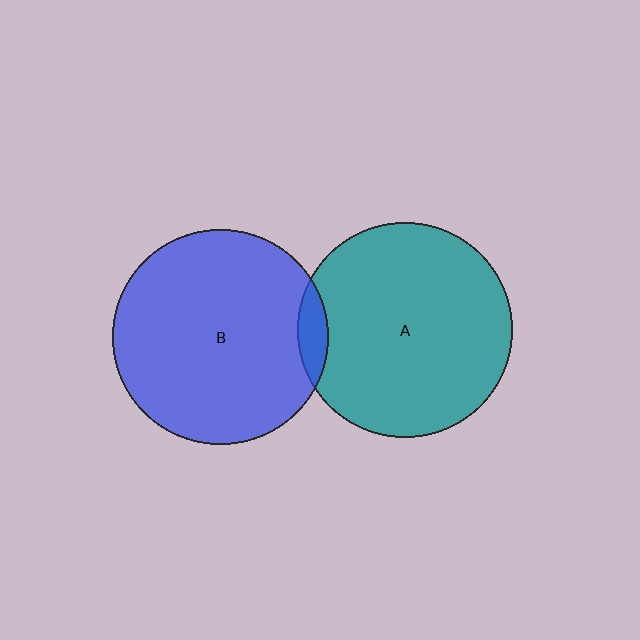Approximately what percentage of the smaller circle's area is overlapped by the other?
Approximately 5%.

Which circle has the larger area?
Circle B (blue).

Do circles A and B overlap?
Yes.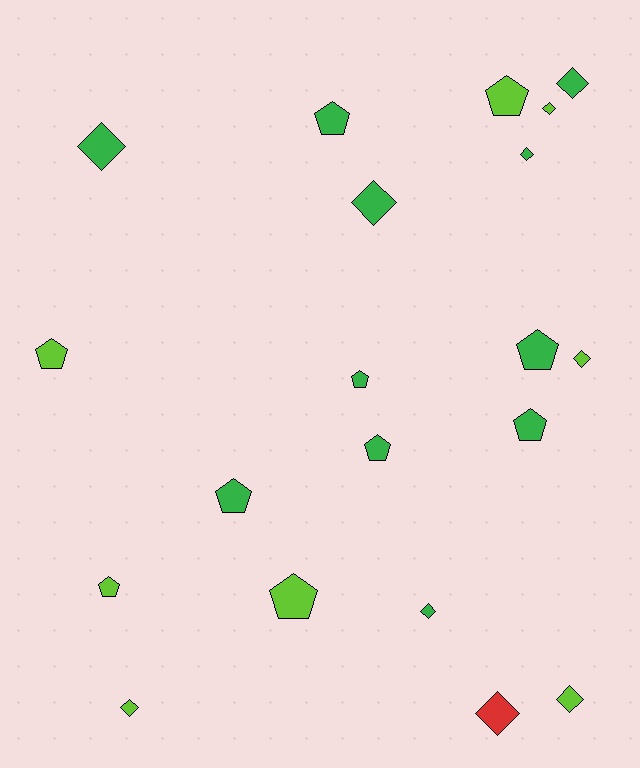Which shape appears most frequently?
Pentagon, with 10 objects.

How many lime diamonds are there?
There are 4 lime diamonds.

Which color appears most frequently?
Green, with 11 objects.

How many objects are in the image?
There are 20 objects.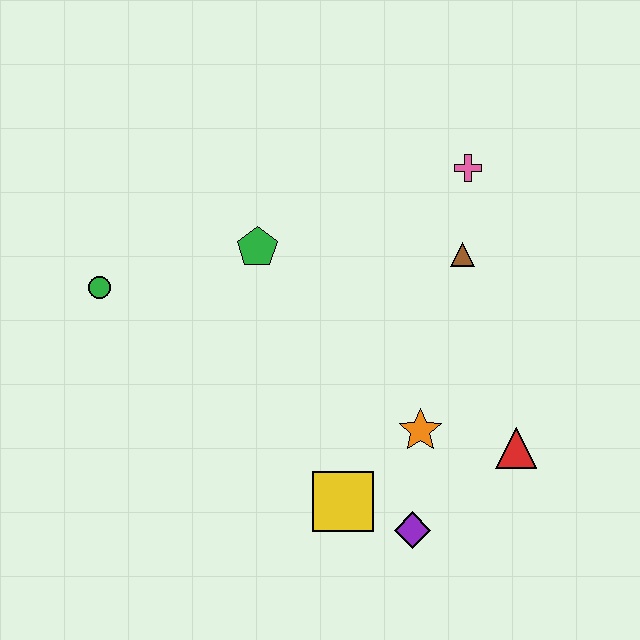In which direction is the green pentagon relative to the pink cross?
The green pentagon is to the left of the pink cross.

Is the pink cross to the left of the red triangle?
Yes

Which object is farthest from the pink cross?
The green circle is farthest from the pink cross.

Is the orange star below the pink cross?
Yes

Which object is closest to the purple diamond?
The yellow square is closest to the purple diamond.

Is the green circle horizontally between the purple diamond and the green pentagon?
No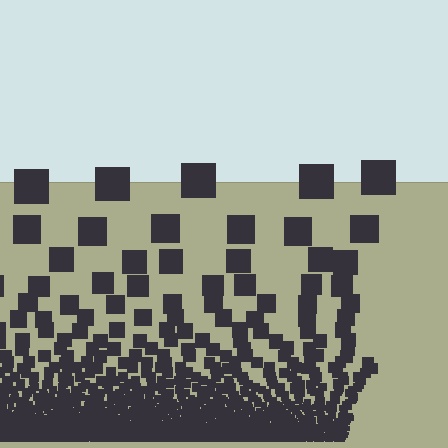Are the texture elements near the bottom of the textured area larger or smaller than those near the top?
Smaller. The gradient is inverted — elements near the bottom are smaller and denser.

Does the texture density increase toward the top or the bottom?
Density increases toward the bottom.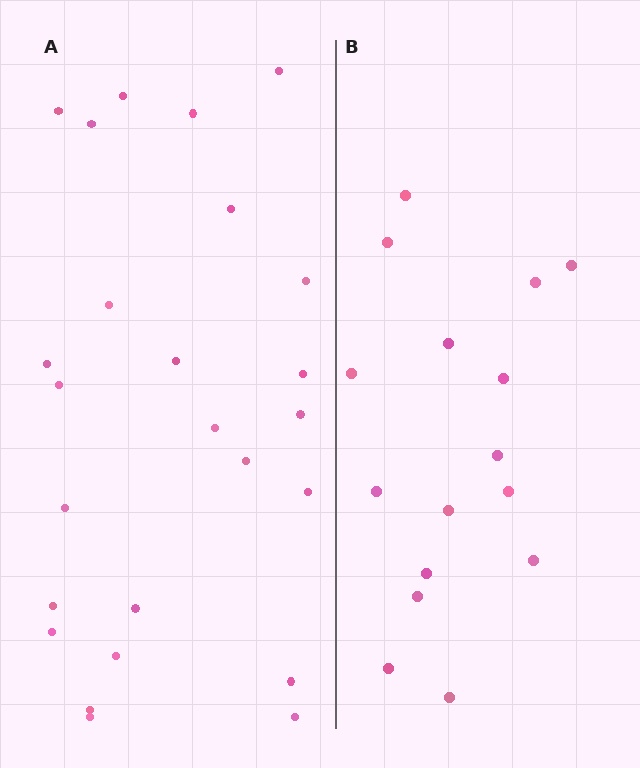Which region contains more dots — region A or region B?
Region A (the left region) has more dots.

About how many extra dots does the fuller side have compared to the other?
Region A has roughly 8 or so more dots than region B.